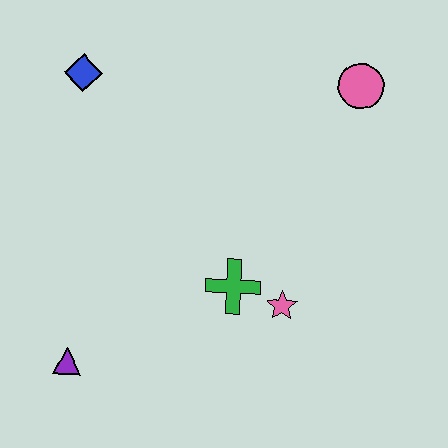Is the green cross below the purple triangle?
No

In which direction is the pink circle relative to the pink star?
The pink circle is above the pink star.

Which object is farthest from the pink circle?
The purple triangle is farthest from the pink circle.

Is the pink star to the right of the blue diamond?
Yes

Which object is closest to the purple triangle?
The green cross is closest to the purple triangle.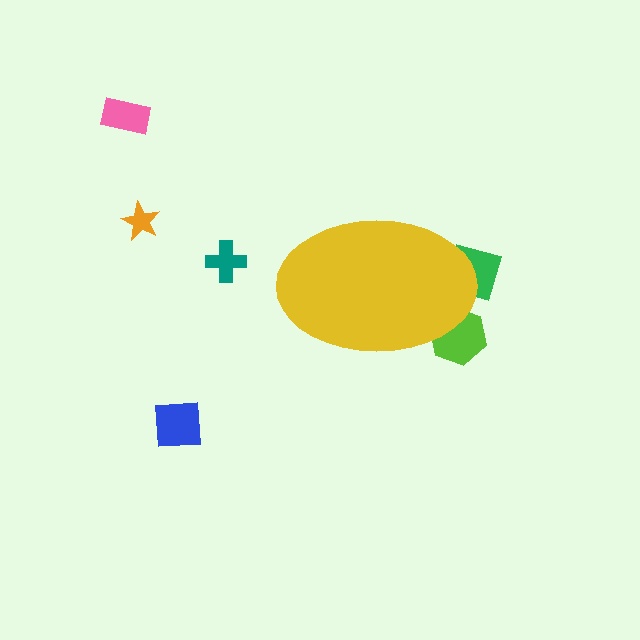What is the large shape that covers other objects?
A yellow ellipse.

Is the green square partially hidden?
Yes, the green square is partially hidden behind the yellow ellipse.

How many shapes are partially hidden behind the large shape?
2 shapes are partially hidden.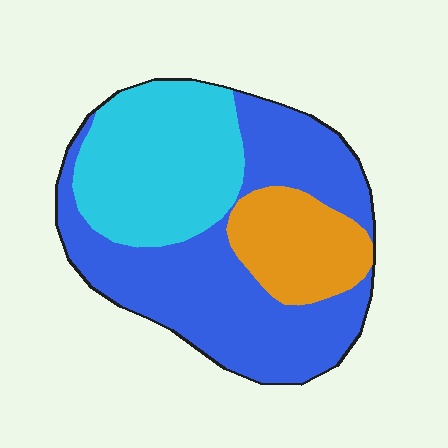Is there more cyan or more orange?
Cyan.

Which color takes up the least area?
Orange, at roughly 15%.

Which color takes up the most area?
Blue, at roughly 50%.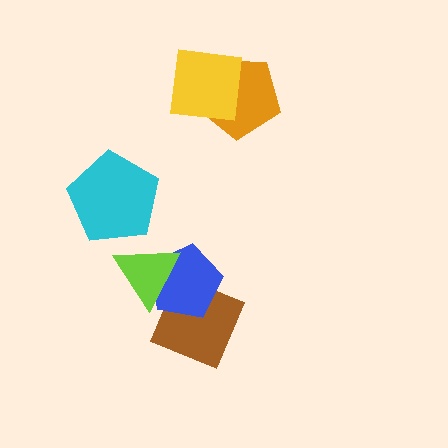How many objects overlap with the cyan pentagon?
0 objects overlap with the cyan pentagon.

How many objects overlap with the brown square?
1 object overlaps with the brown square.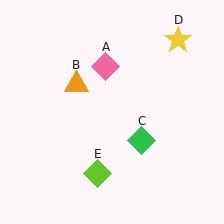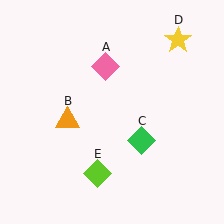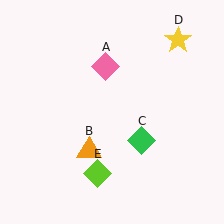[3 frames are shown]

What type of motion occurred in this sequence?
The orange triangle (object B) rotated counterclockwise around the center of the scene.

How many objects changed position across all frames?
1 object changed position: orange triangle (object B).